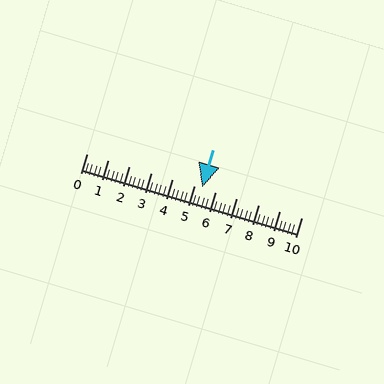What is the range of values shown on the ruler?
The ruler shows values from 0 to 10.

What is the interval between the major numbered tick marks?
The major tick marks are spaced 1 units apart.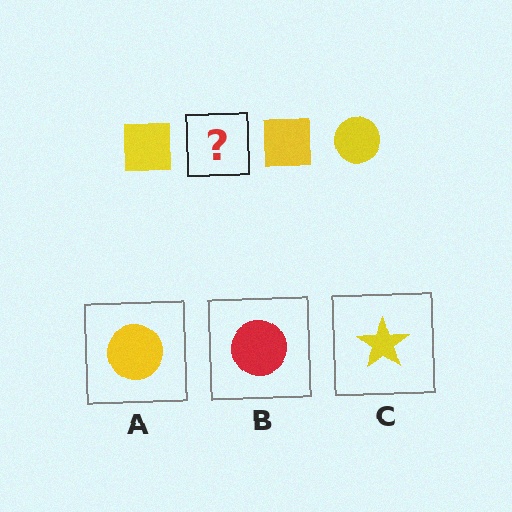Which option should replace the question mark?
Option A.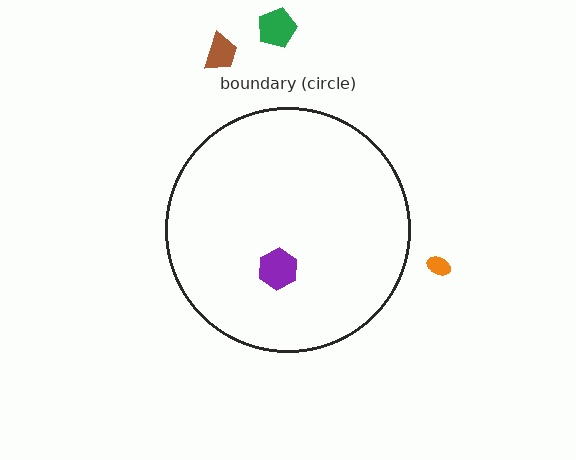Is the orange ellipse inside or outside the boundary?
Outside.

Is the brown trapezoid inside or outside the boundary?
Outside.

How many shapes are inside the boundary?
1 inside, 3 outside.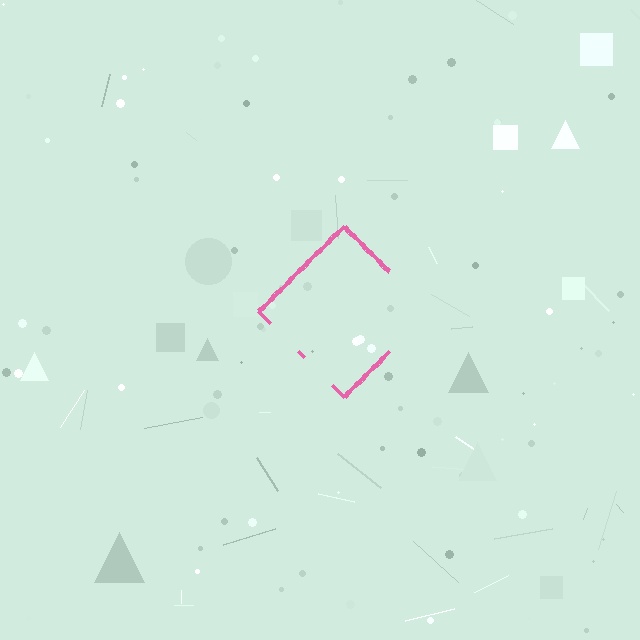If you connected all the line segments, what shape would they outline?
They would outline a diamond.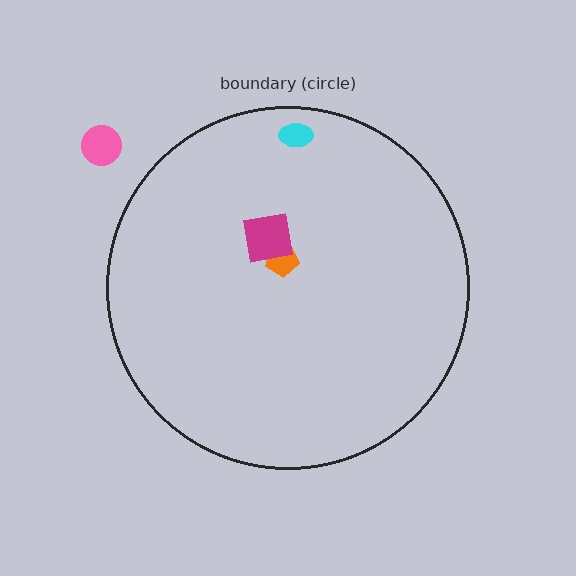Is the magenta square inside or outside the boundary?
Inside.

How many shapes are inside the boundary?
3 inside, 1 outside.